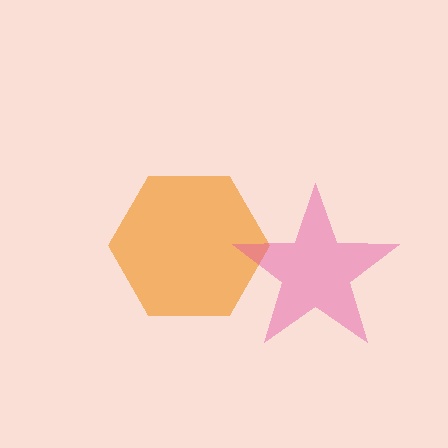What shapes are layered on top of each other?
The layered shapes are: an orange hexagon, a pink star.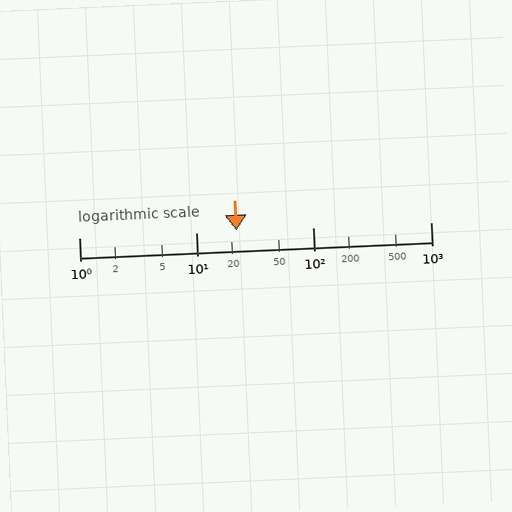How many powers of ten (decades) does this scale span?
The scale spans 3 decades, from 1 to 1000.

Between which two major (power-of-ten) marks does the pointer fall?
The pointer is between 10 and 100.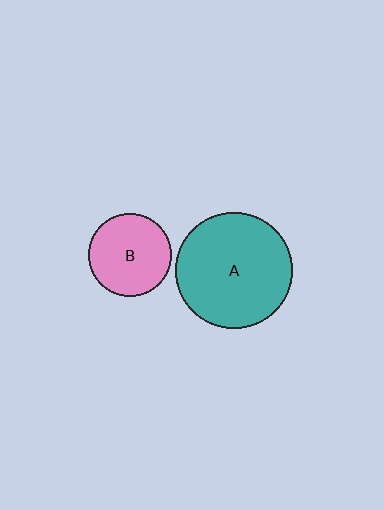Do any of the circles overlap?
No, none of the circles overlap.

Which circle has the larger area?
Circle A (teal).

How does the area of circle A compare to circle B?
Approximately 2.0 times.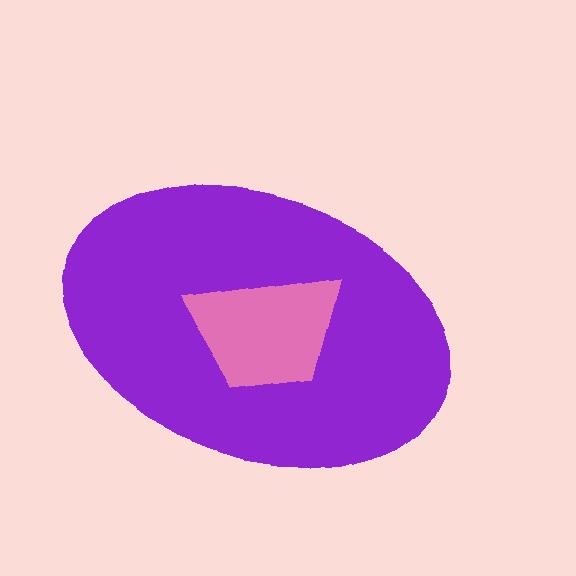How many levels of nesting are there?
2.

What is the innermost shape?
The pink trapezoid.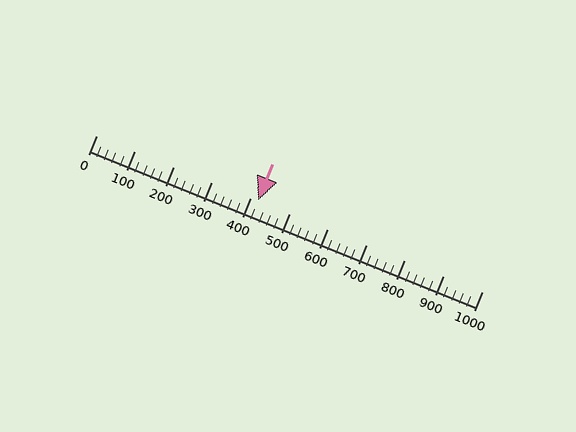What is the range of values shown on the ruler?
The ruler shows values from 0 to 1000.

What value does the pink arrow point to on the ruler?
The pink arrow points to approximately 420.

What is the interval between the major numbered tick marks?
The major tick marks are spaced 100 units apart.